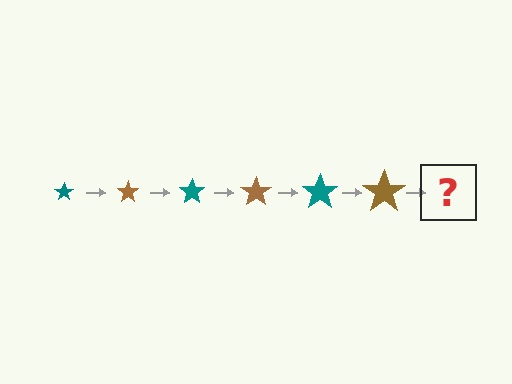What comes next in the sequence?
The next element should be a teal star, larger than the previous one.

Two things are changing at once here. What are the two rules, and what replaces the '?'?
The two rules are that the star grows larger each step and the color cycles through teal and brown. The '?' should be a teal star, larger than the previous one.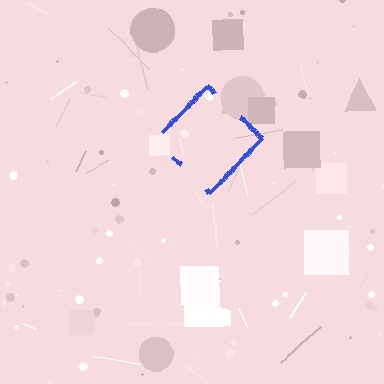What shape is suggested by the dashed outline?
The dashed outline suggests a diamond.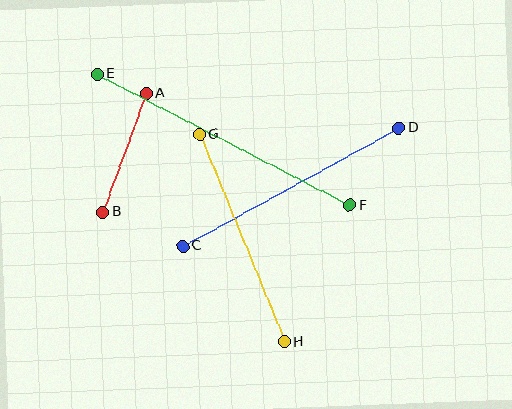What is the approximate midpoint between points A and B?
The midpoint is at approximately (124, 153) pixels.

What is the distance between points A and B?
The distance is approximately 126 pixels.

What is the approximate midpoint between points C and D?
The midpoint is at approximately (291, 187) pixels.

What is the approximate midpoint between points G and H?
The midpoint is at approximately (242, 238) pixels.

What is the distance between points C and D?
The distance is approximately 246 pixels.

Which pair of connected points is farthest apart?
Points E and F are farthest apart.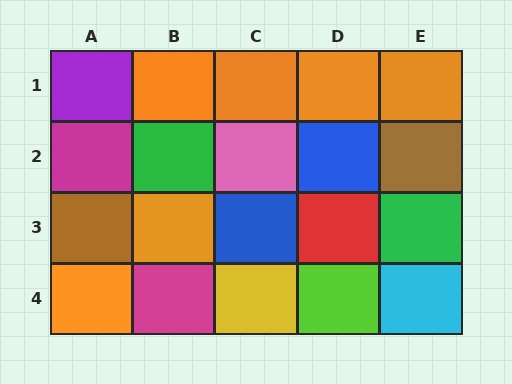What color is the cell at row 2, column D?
Blue.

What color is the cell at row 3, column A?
Brown.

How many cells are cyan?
1 cell is cyan.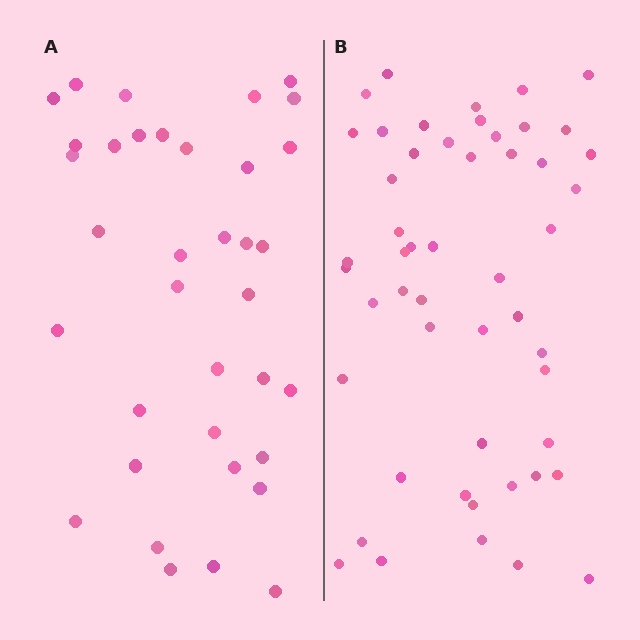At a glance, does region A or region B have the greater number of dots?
Region B (the right region) has more dots.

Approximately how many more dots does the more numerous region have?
Region B has approximately 15 more dots than region A.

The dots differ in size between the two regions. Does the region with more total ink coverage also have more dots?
No. Region A has more total ink coverage because its dots are larger, but region B actually contains more individual dots. Total area can be misleading — the number of items is what matters here.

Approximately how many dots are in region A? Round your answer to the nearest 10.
About 40 dots. (The exact count is 36, which rounds to 40.)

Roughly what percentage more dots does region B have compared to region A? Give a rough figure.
About 40% more.